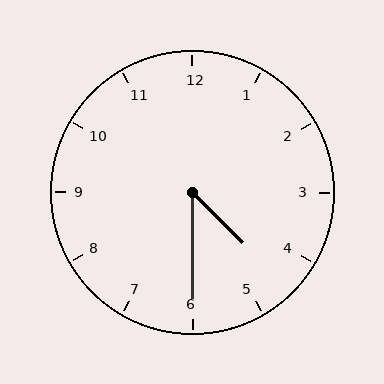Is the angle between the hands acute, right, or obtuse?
It is acute.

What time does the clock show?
4:30.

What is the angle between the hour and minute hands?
Approximately 45 degrees.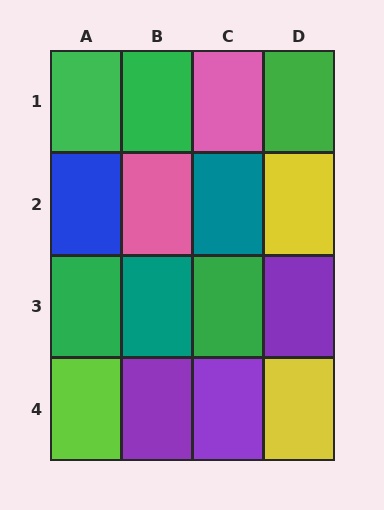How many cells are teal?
2 cells are teal.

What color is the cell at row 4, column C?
Purple.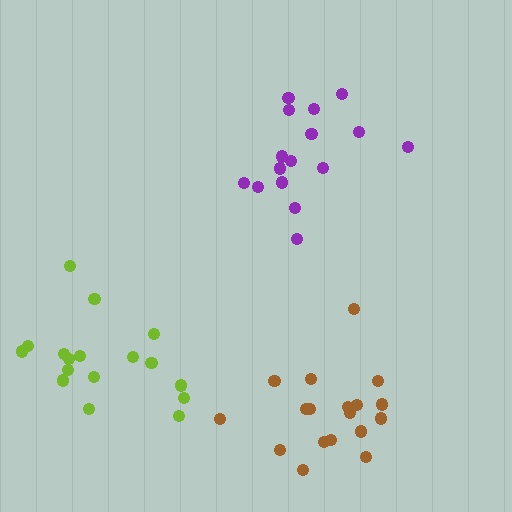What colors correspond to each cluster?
The clusters are colored: purple, lime, brown.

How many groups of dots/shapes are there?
There are 3 groups.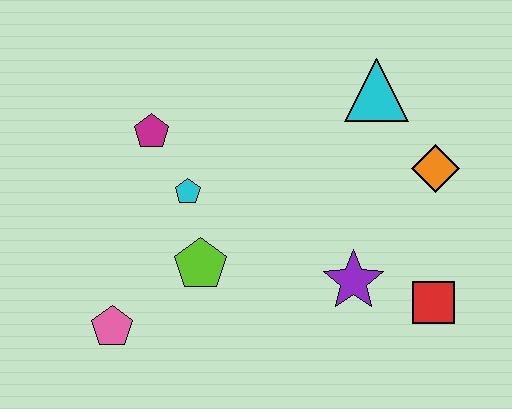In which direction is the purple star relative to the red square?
The purple star is to the left of the red square.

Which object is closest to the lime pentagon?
The cyan pentagon is closest to the lime pentagon.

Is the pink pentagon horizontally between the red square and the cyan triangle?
No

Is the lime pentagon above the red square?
Yes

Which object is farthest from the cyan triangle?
The pink pentagon is farthest from the cyan triangle.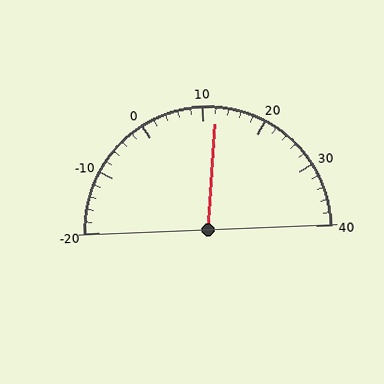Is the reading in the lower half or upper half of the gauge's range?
The reading is in the upper half of the range (-20 to 40).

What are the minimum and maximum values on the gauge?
The gauge ranges from -20 to 40.